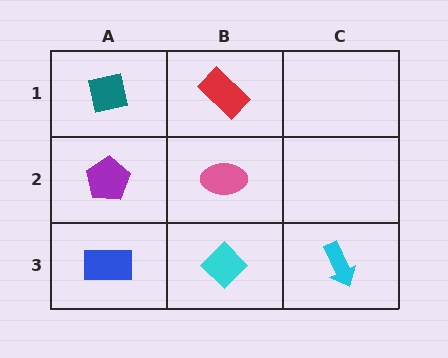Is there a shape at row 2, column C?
No, that cell is empty.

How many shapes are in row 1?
2 shapes.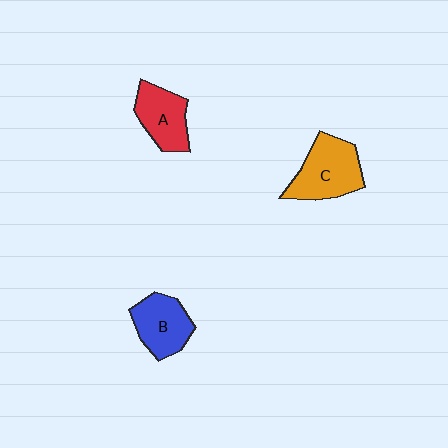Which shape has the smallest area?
Shape A (red).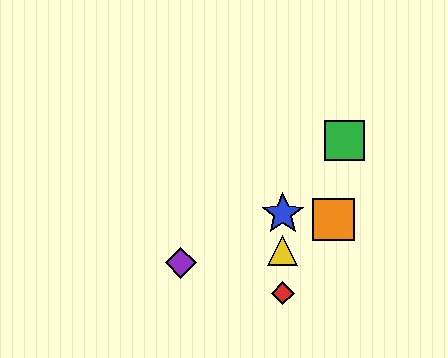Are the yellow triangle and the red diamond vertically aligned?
Yes, both are at x≈283.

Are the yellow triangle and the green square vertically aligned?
No, the yellow triangle is at x≈283 and the green square is at x≈345.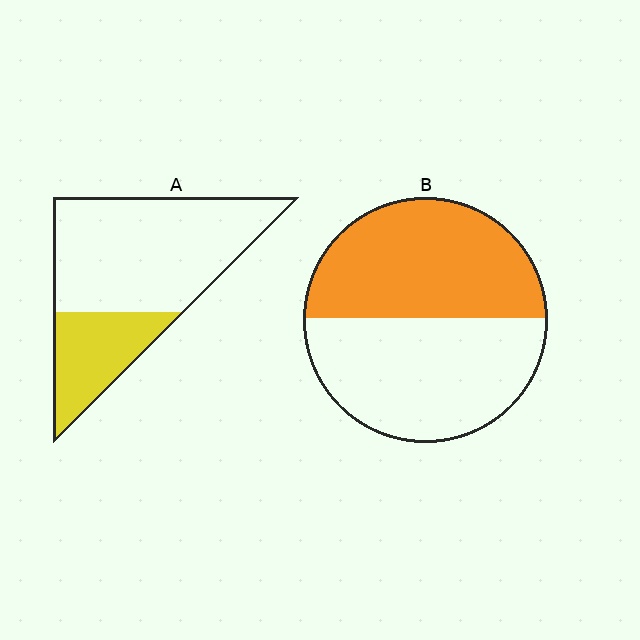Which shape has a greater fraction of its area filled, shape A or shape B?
Shape B.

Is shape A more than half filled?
No.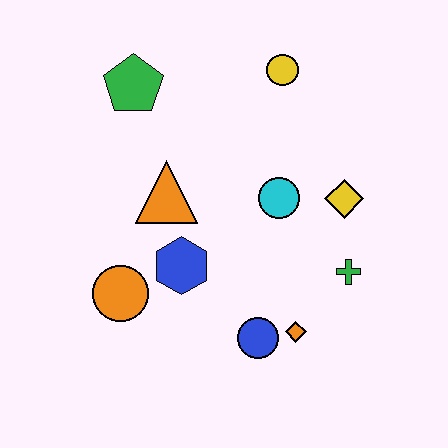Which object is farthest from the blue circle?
The green pentagon is farthest from the blue circle.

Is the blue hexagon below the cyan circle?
Yes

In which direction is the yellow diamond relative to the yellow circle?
The yellow diamond is below the yellow circle.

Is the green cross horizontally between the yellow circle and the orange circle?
No